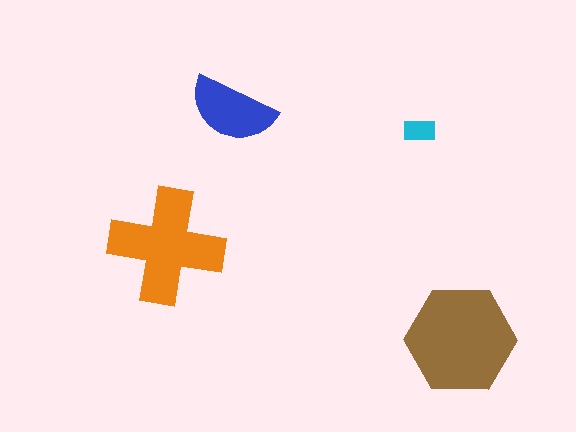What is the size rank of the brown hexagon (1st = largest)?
1st.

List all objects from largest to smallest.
The brown hexagon, the orange cross, the blue semicircle, the cyan rectangle.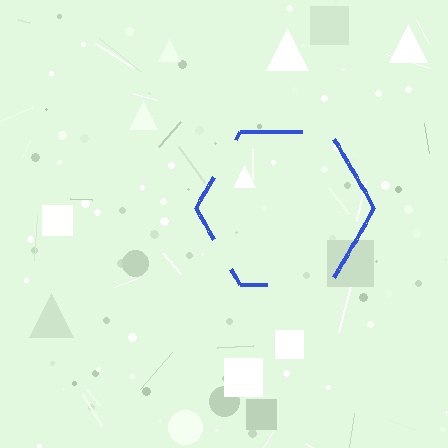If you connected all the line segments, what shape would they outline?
They would outline a hexagon.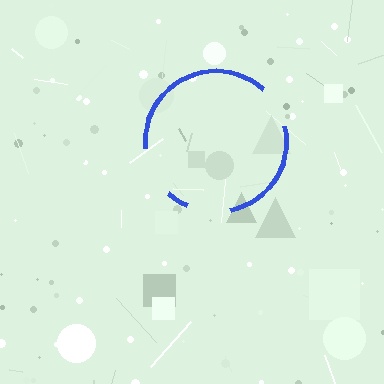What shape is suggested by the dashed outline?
The dashed outline suggests a circle.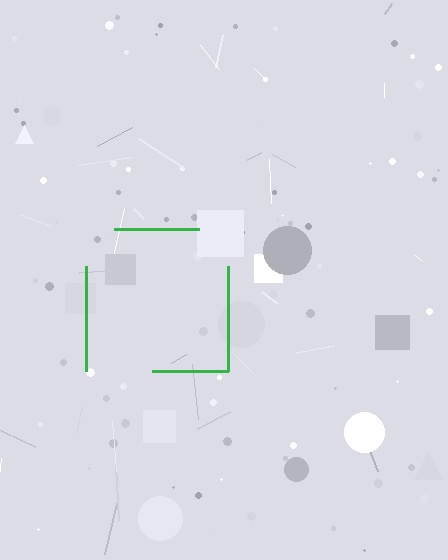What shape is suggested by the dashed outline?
The dashed outline suggests a square.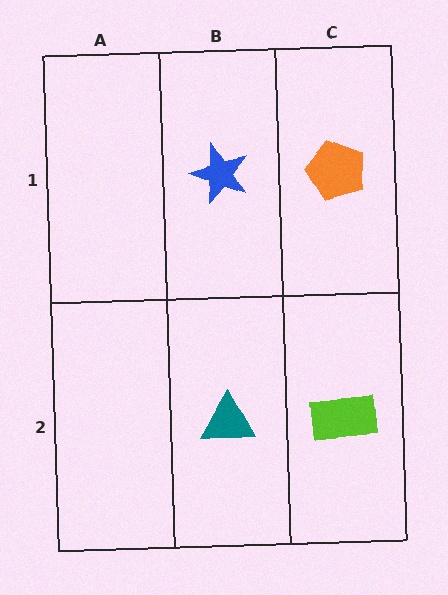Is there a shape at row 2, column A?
No, that cell is empty.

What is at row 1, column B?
A blue star.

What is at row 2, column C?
A lime rectangle.